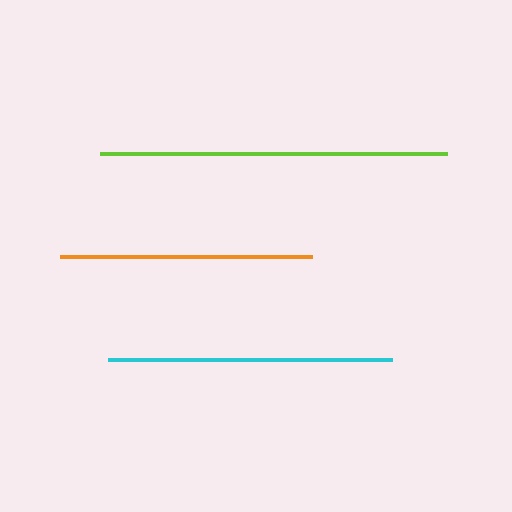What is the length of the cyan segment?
The cyan segment is approximately 284 pixels long.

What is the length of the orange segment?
The orange segment is approximately 252 pixels long.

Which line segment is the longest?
The lime line is the longest at approximately 346 pixels.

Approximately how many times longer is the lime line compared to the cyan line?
The lime line is approximately 1.2 times the length of the cyan line.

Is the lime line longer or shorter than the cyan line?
The lime line is longer than the cyan line.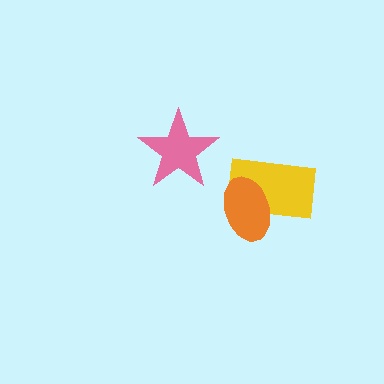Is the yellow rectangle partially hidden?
Yes, it is partially covered by another shape.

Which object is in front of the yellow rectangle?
The orange ellipse is in front of the yellow rectangle.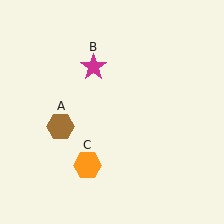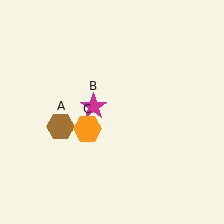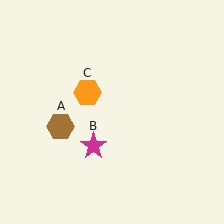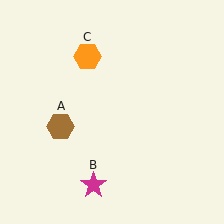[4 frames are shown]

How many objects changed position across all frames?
2 objects changed position: magenta star (object B), orange hexagon (object C).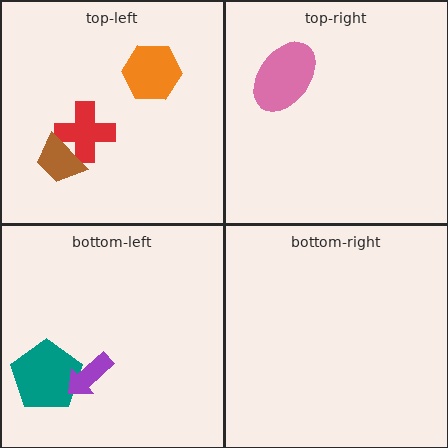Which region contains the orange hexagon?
The top-left region.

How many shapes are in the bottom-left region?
2.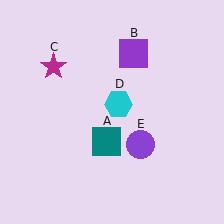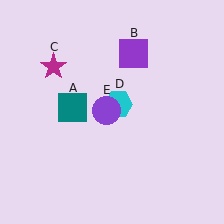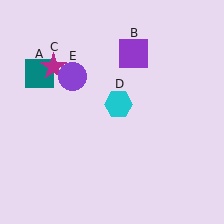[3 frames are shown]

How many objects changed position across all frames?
2 objects changed position: teal square (object A), purple circle (object E).